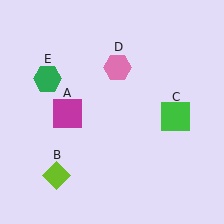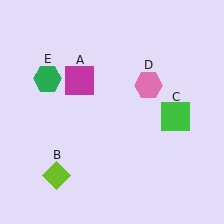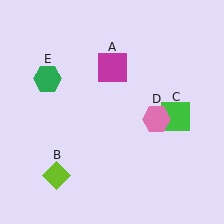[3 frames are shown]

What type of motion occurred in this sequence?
The magenta square (object A), pink hexagon (object D) rotated clockwise around the center of the scene.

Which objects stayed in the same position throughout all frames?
Lime diamond (object B) and green square (object C) and green hexagon (object E) remained stationary.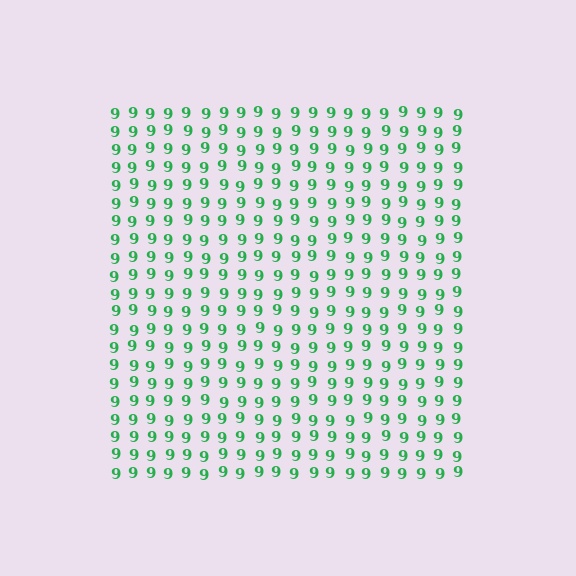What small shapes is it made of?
It is made of small digit 9's.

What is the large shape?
The large shape is a square.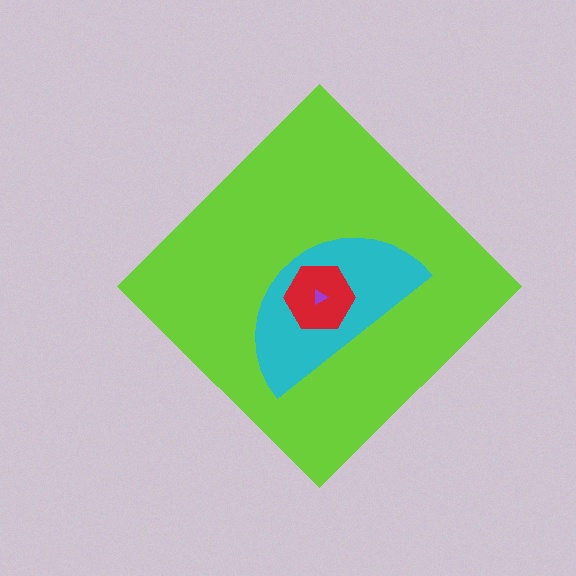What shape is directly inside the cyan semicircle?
The red hexagon.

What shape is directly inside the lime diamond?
The cyan semicircle.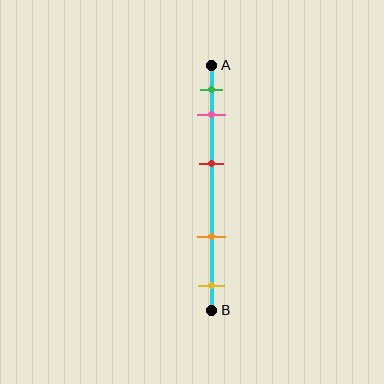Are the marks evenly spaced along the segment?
No, the marks are not evenly spaced.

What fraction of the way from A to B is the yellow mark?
The yellow mark is approximately 90% (0.9) of the way from A to B.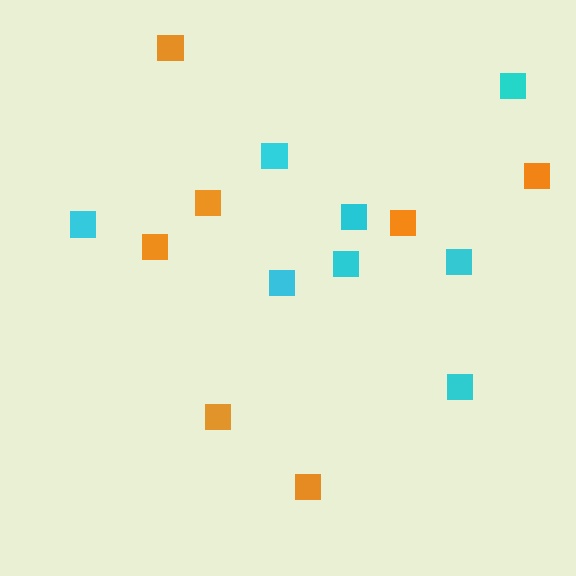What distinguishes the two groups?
There are 2 groups: one group of cyan squares (8) and one group of orange squares (7).